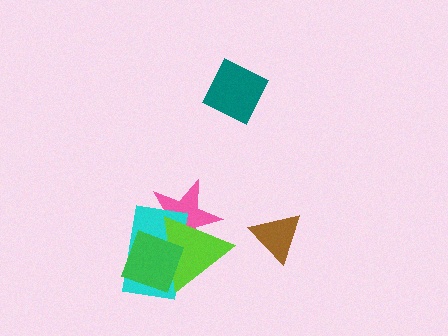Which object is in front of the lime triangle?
The green diamond is in front of the lime triangle.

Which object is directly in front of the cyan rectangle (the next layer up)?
The lime triangle is directly in front of the cyan rectangle.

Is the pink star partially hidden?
Yes, it is partially covered by another shape.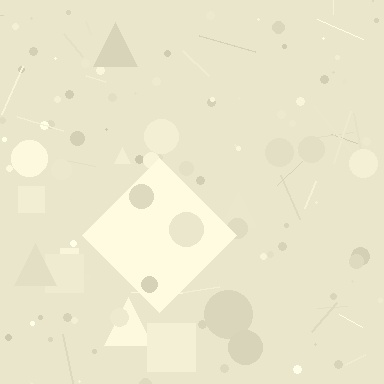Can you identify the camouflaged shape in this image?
The camouflaged shape is a diamond.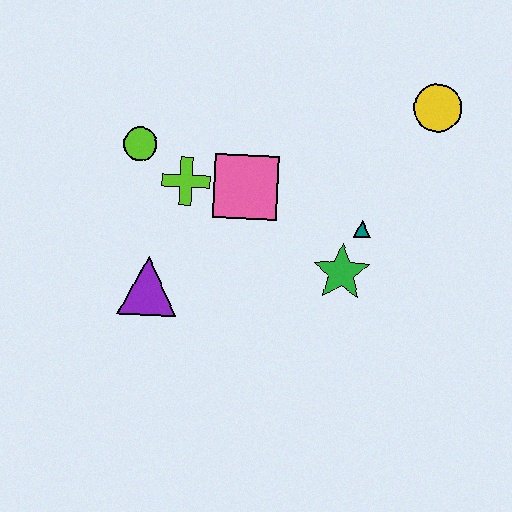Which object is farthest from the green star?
The lime circle is farthest from the green star.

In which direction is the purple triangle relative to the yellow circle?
The purple triangle is to the left of the yellow circle.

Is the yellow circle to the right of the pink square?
Yes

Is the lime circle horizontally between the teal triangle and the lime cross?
No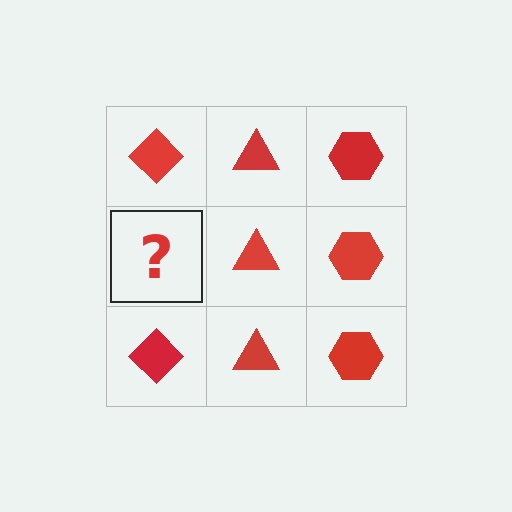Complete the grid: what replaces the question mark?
The question mark should be replaced with a red diamond.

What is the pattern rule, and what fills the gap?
The rule is that each column has a consistent shape. The gap should be filled with a red diamond.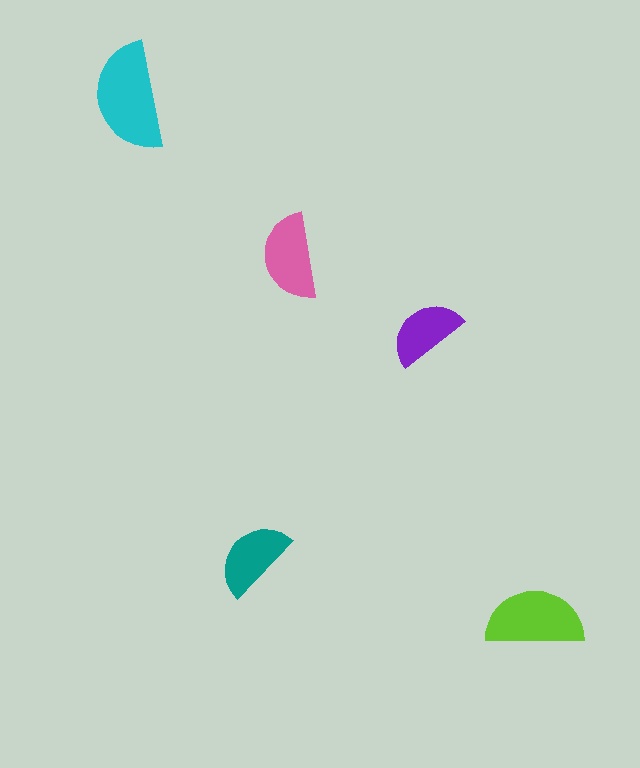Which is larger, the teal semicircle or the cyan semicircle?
The cyan one.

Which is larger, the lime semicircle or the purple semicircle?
The lime one.